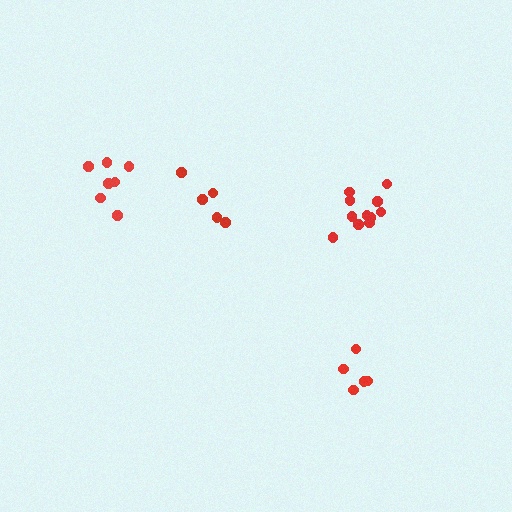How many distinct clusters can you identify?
There are 4 distinct clusters.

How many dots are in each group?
Group 1: 5 dots, Group 2: 5 dots, Group 3: 11 dots, Group 4: 7 dots (28 total).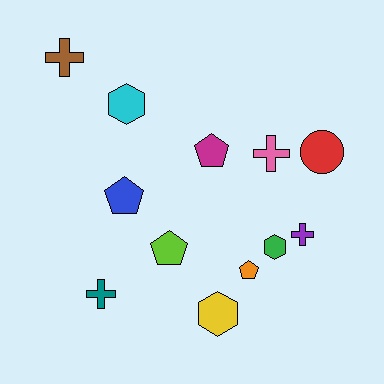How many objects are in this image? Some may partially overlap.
There are 12 objects.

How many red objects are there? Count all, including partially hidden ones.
There is 1 red object.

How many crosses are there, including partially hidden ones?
There are 4 crosses.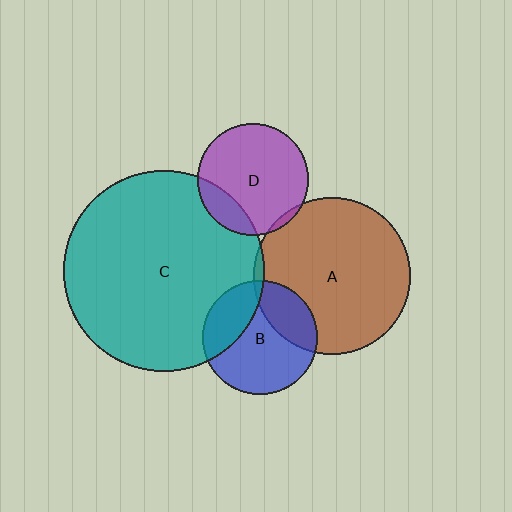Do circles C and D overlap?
Yes.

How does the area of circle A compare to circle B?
Approximately 1.9 times.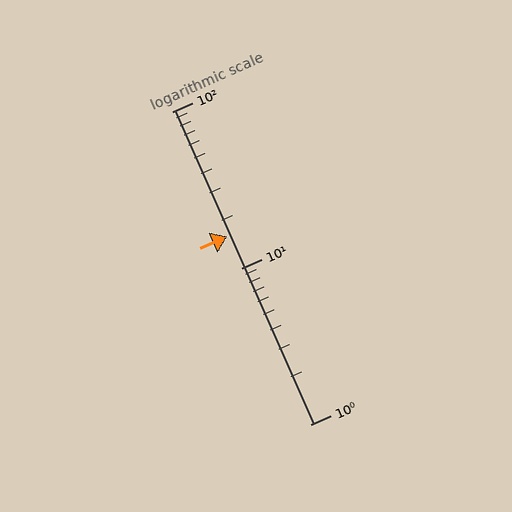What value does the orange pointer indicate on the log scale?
The pointer indicates approximately 16.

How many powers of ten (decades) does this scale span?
The scale spans 2 decades, from 1 to 100.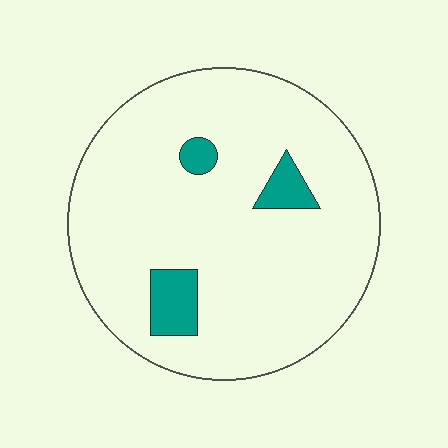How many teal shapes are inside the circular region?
3.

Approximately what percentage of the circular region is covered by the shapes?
Approximately 10%.